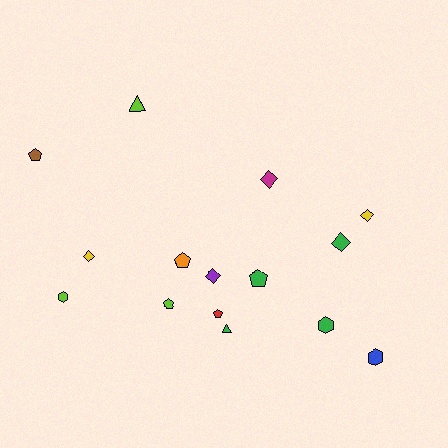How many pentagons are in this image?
There are 5 pentagons.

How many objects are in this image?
There are 15 objects.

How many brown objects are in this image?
There is 1 brown object.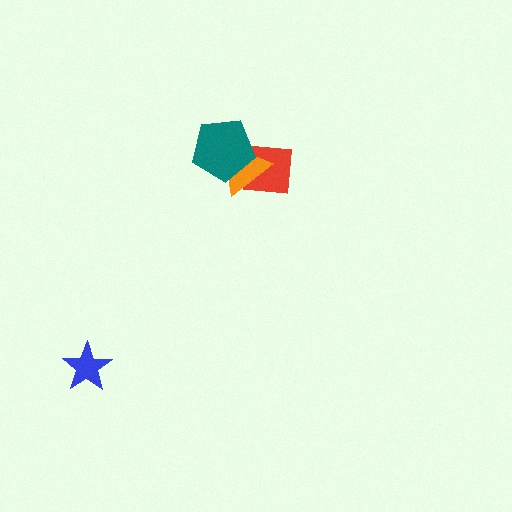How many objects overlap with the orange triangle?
2 objects overlap with the orange triangle.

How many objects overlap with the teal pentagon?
2 objects overlap with the teal pentagon.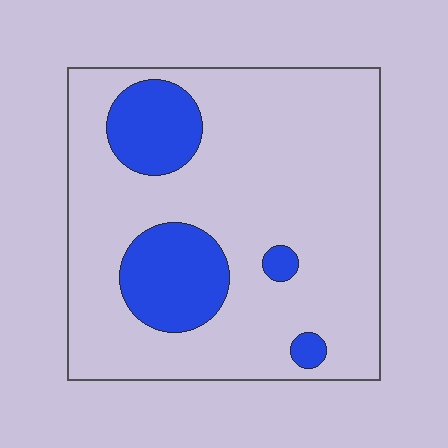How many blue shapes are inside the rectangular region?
4.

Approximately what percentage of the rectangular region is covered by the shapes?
Approximately 20%.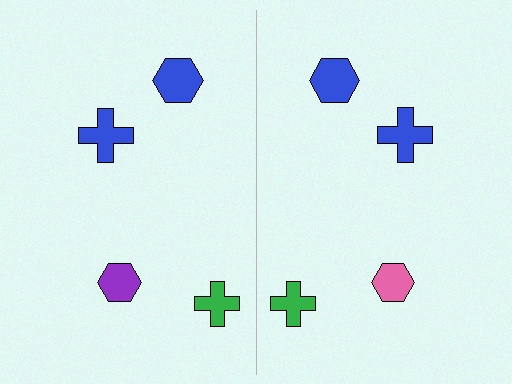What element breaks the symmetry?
The pink hexagon on the right side breaks the symmetry — its mirror counterpart is purple.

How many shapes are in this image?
There are 8 shapes in this image.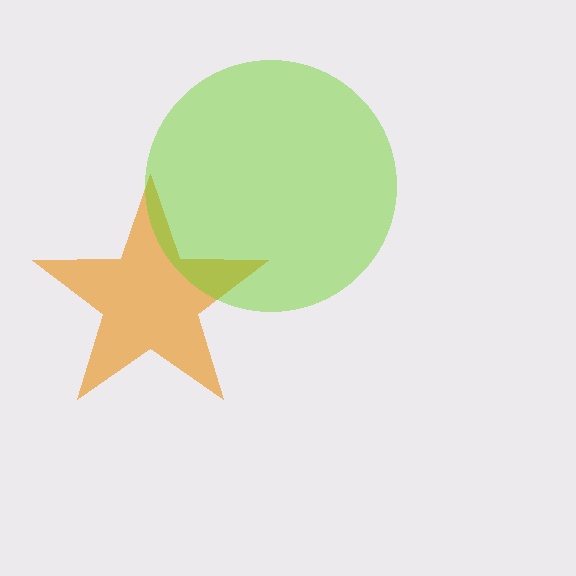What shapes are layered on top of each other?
The layered shapes are: an orange star, a lime circle.